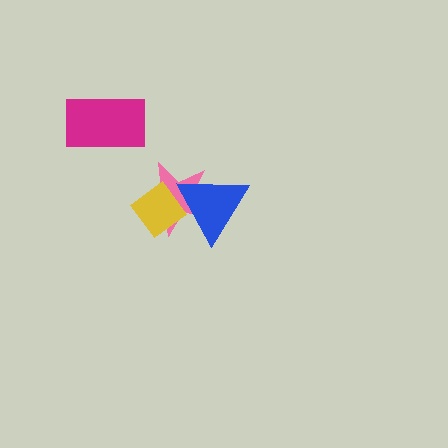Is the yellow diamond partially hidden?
No, no other shape covers it.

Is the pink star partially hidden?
Yes, it is partially covered by another shape.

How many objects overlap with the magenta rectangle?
0 objects overlap with the magenta rectangle.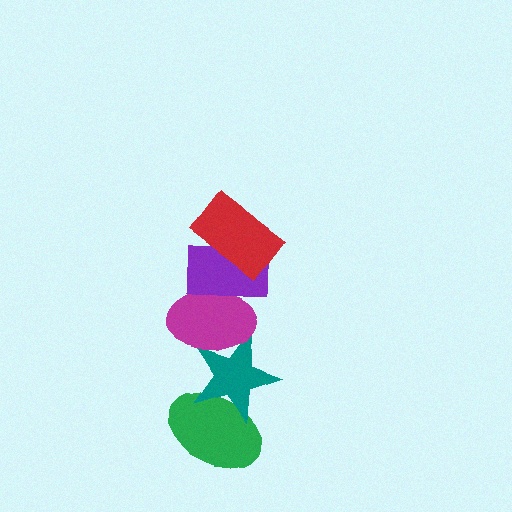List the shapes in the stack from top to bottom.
From top to bottom: the red rectangle, the purple rectangle, the magenta ellipse, the teal star, the green ellipse.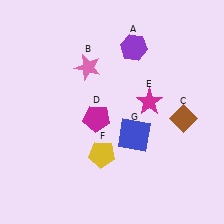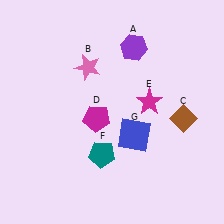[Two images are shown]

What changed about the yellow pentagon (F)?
In Image 1, F is yellow. In Image 2, it changed to teal.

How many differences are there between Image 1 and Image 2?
There is 1 difference between the two images.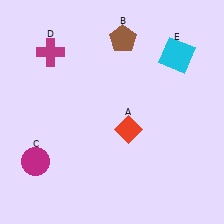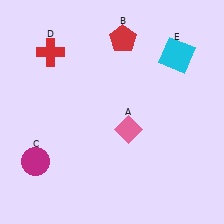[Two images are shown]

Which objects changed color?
A changed from red to pink. B changed from brown to red. D changed from magenta to red.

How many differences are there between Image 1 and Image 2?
There are 3 differences between the two images.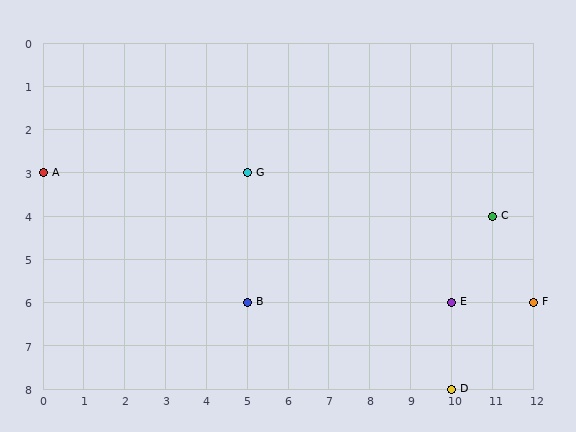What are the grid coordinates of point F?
Point F is at grid coordinates (12, 6).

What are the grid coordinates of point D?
Point D is at grid coordinates (10, 8).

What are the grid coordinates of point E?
Point E is at grid coordinates (10, 6).